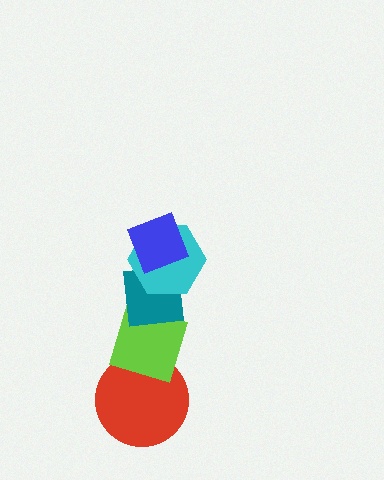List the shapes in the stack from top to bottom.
From top to bottom: the blue diamond, the cyan hexagon, the teal square, the lime diamond, the red circle.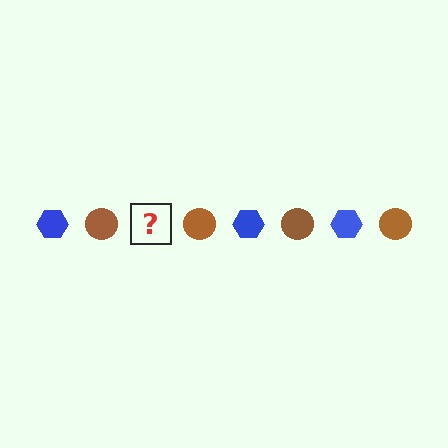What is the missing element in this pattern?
The missing element is a blue hexagon.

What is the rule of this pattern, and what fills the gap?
The rule is that the pattern alternates between blue hexagon and brown circle. The gap should be filled with a blue hexagon.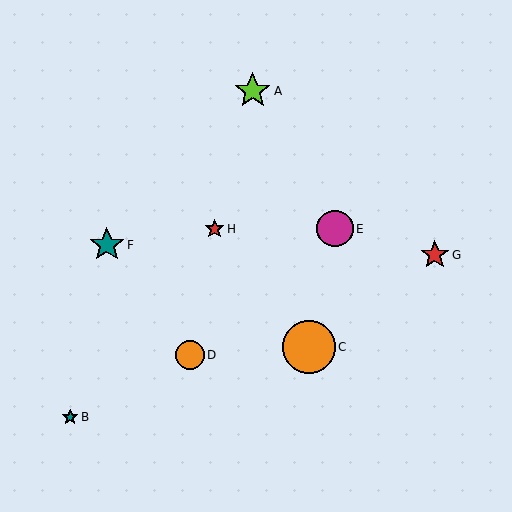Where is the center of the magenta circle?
The center of the magenta circle is at (335, 229).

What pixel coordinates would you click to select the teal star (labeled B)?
Click at (70, 417) to select the teal star B.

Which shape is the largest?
The orange circle (labeled C) is the largest.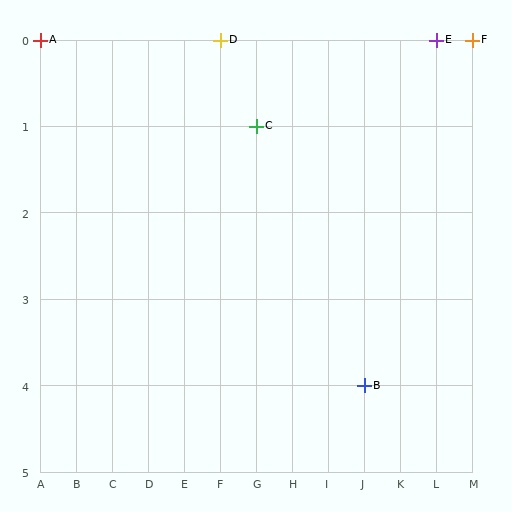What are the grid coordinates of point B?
Point B is at grid coordinates (J, 4).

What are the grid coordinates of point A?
Point A is at grid coordinates (A, 0).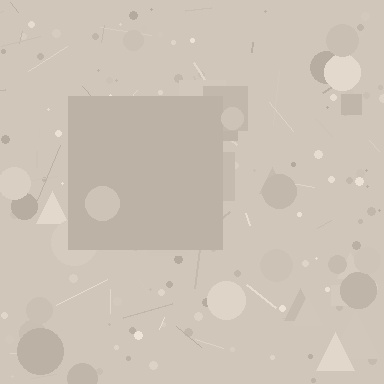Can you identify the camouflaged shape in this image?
The camouflaged shape is a square.